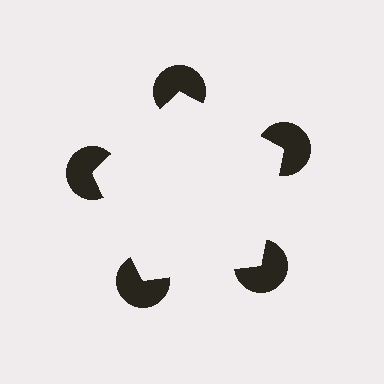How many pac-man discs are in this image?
There are 5 — one at each vertex of the illusory pentagon.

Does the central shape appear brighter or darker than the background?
It typically appears slightly brighter than the background, even though no actual brightness change is drawn.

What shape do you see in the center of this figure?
An illusory pentagon — its edges are inferred from the aligned wedge cuts in the pac-man discs, not physically drawn.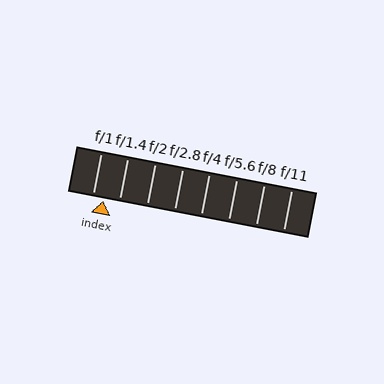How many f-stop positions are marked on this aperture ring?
There are 8 f-stop positions marked.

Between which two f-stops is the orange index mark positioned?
The index mark is between f/1 and f/1.4.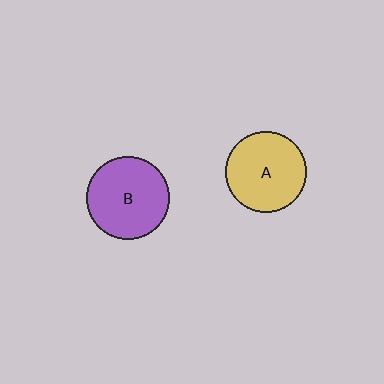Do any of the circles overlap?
No, none of the circles overlap.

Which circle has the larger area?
Circle B (purple).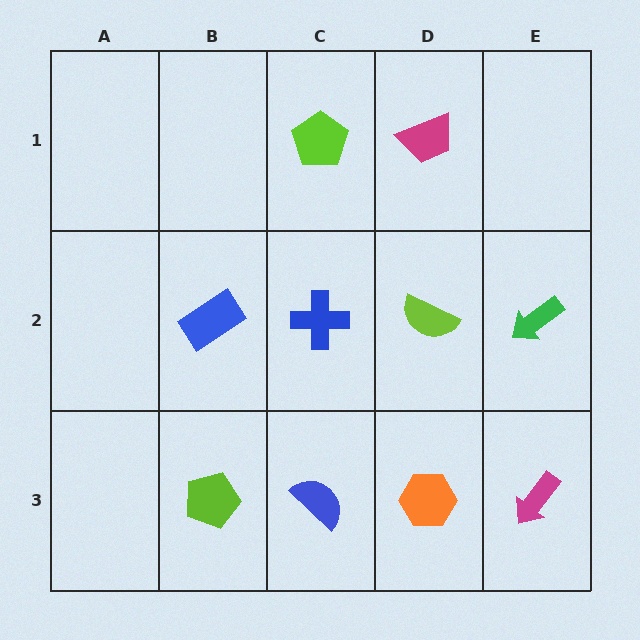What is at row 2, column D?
A lime semicircle.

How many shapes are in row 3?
4 shapes.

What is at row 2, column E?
A green arrow.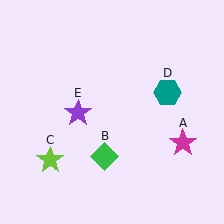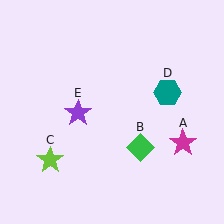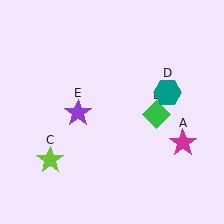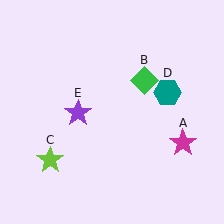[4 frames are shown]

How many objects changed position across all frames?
1 object changed position: green diamond (object B).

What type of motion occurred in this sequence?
The green diamond (object B) rotated counterclockwise around the center of the scene.